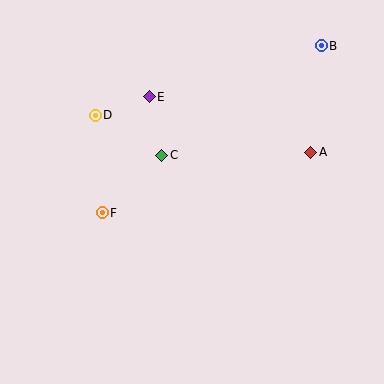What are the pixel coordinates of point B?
Point B is at (321, 46).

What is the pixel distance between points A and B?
The distance between A and B is 107 pixels.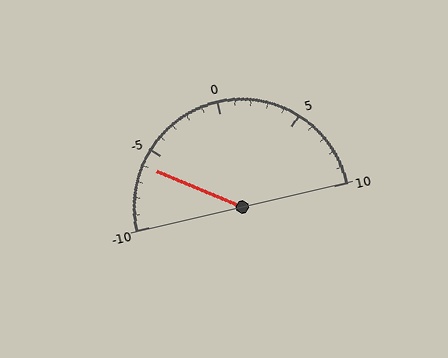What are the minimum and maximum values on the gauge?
The gauge ranges from -10 to 10.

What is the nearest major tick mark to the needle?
The nearest major tick mark is -5.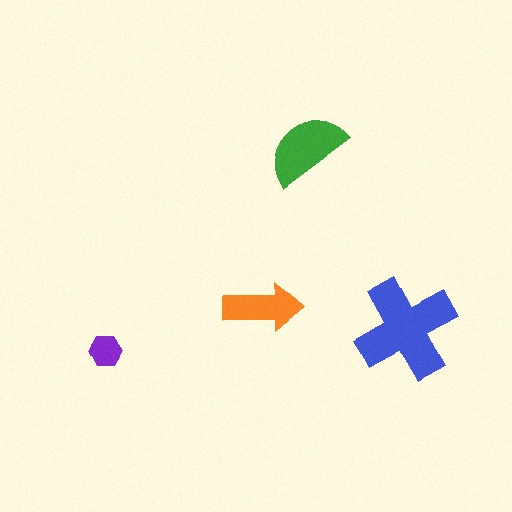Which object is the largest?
The blue cross.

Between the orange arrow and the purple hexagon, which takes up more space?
The orange arrow.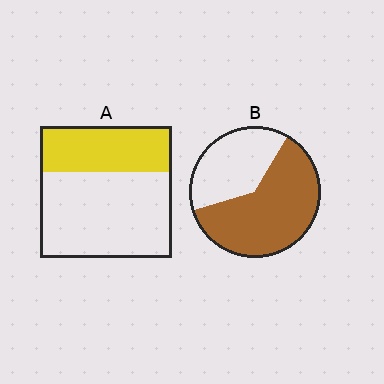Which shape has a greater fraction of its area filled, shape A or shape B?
Shape B.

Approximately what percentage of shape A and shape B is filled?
A is approximately 35% and B is approximately 60%.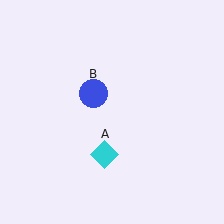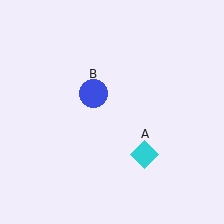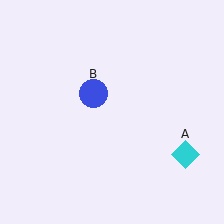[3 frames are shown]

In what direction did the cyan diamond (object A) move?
The cyan diamond (object A) moved right.